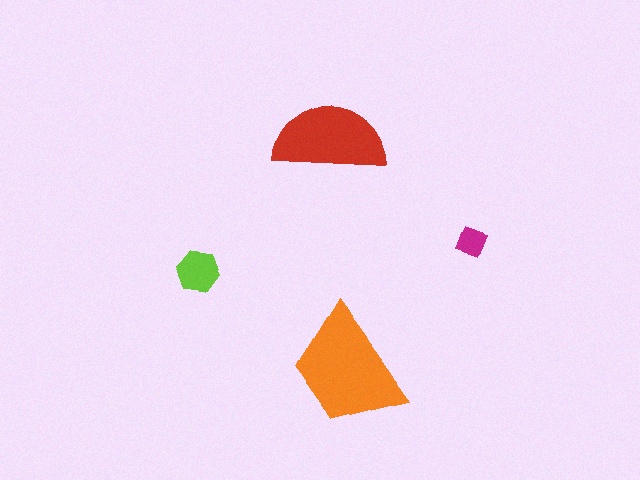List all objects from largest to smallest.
The orange trapezoid, the red semicircle, the lime hexagon, the magenta diamond.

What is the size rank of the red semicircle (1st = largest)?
2nd.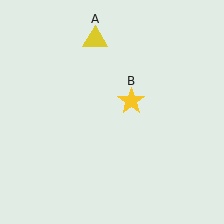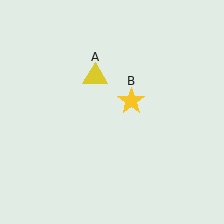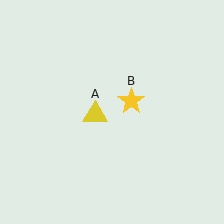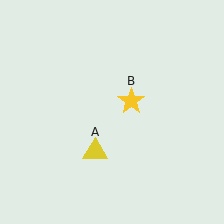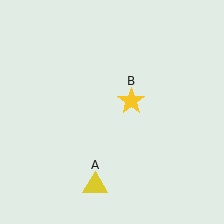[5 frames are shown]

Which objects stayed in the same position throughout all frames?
Yellow star (object B) remained stationary.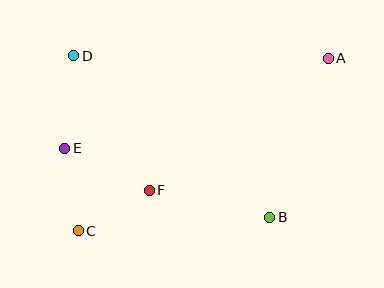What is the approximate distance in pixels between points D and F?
The distance between D and F is approximately 154 pixels.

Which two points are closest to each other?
Points C and F are closest to each other.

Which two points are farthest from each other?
Points A and C are farthest from each other.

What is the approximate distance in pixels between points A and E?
The distance between A and E is approximately 278 pixels.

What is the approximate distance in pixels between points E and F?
The distance between E and F is approximately 94 pixels.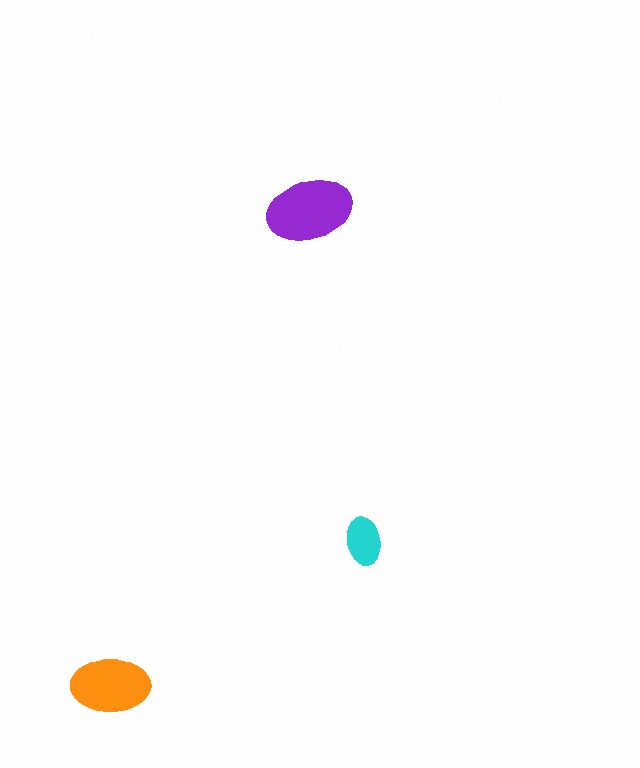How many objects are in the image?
There are 3 objects in the image.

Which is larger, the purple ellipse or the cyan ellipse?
The purple one.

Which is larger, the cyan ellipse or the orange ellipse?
The orange one.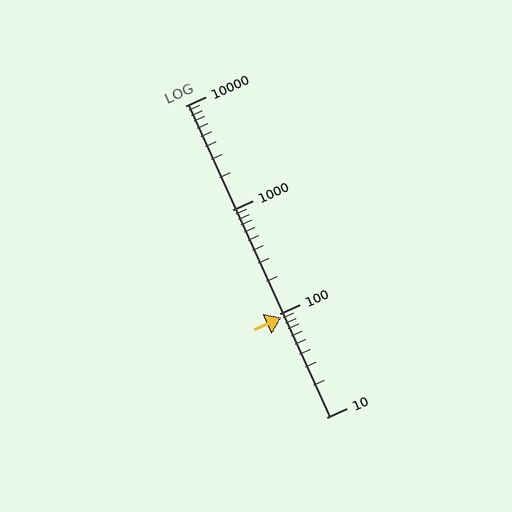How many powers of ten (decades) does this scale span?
The scale spans 3 decades, from 10 to 10000.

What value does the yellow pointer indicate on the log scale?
The pointer indicates approximately 91.